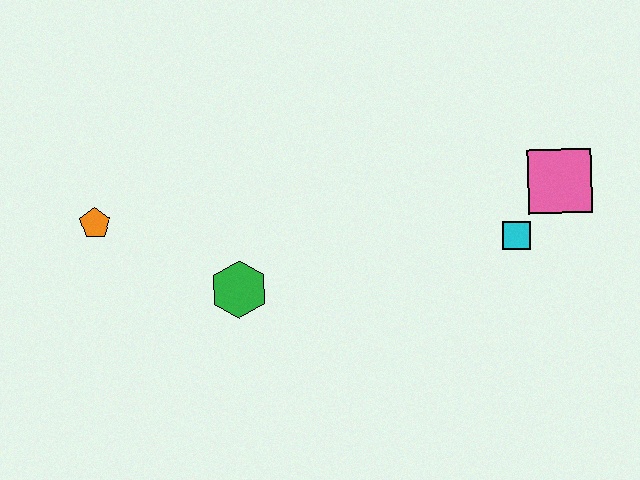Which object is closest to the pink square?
The cyan square is closest to the pink square.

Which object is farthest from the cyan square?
The orange pentagon is farthest from the cyan square.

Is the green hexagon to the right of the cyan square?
No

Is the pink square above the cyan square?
Yes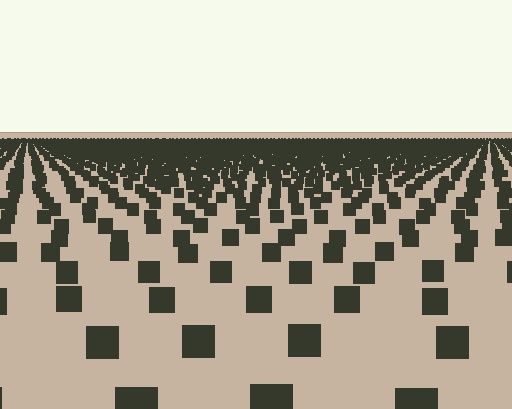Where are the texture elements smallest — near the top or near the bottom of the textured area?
Near the top.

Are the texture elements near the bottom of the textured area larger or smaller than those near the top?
Larger. Near the bottom, elements are closer to the viewer and appear at a bigger on-screen size.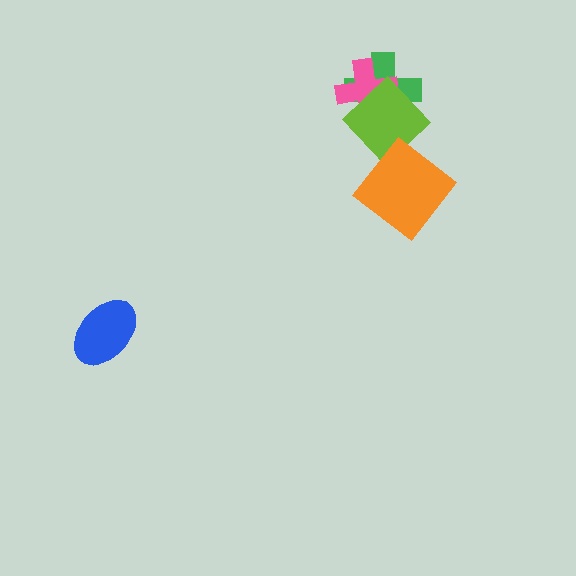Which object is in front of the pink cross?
The lime diamond is in front of the pink cross.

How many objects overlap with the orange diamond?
0 objects overlap with the orange diamond.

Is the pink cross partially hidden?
Yes, it is partially covered by another shape.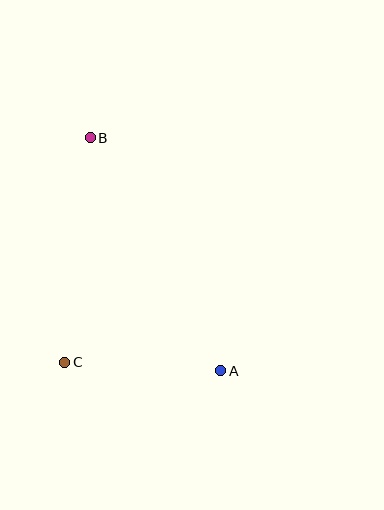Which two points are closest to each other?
Points A and C are closest to each other.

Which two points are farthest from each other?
Points A and B are farthest from each other.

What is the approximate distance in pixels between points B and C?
The distance between B and C is approximately 226 pixels.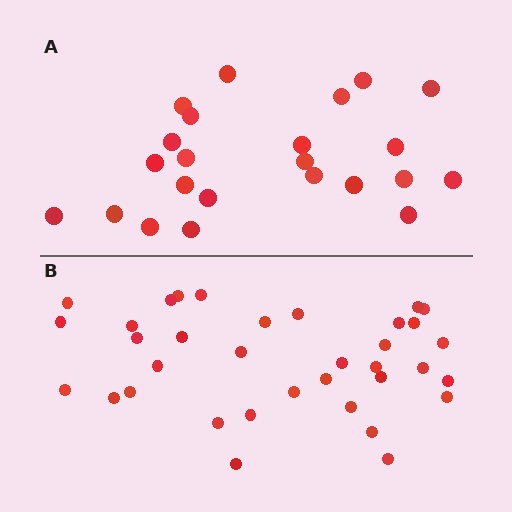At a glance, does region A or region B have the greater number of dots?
Region B (the bottom region) has more dots.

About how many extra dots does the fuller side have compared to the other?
Region B has roughly 12 or so more dots than region A.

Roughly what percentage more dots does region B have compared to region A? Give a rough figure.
About 50% more.